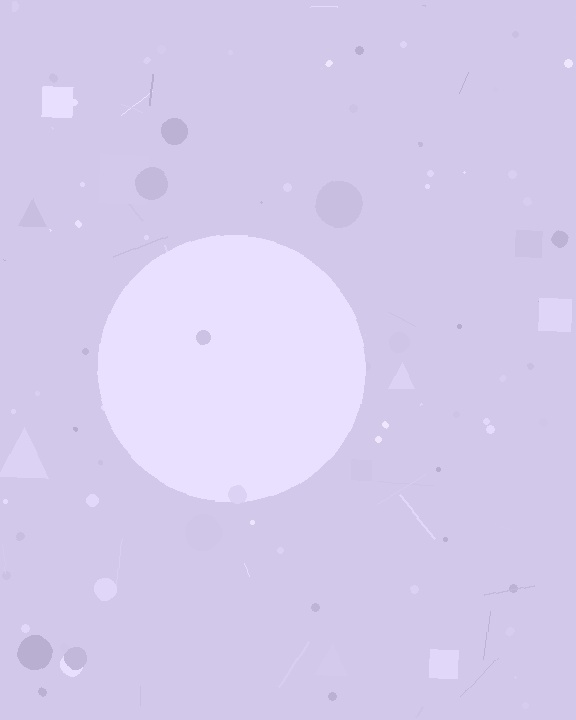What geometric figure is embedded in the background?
A circle is embedded in the background.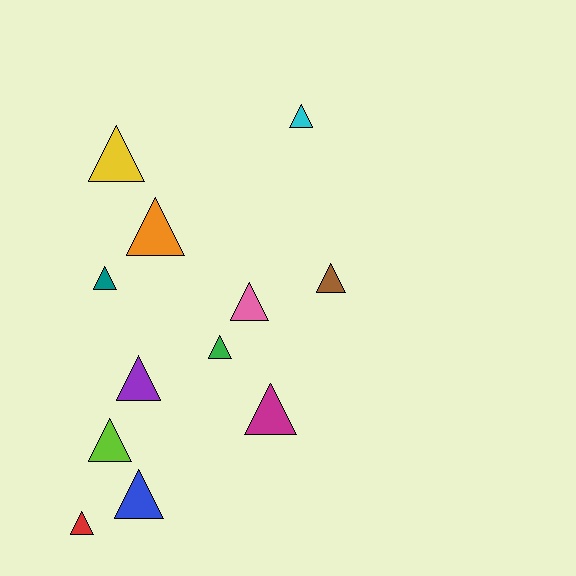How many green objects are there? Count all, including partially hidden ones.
There is 1 green object.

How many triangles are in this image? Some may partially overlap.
There are 12 triangles.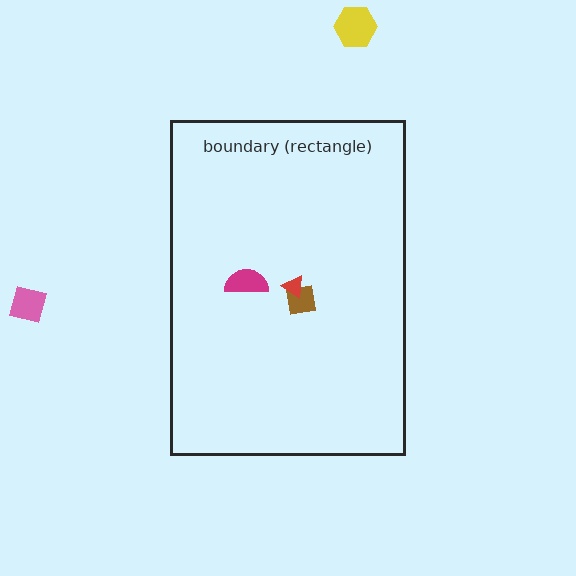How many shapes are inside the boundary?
3 inside, 2 outside.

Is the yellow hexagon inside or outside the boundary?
Outside.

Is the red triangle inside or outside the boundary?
Inside.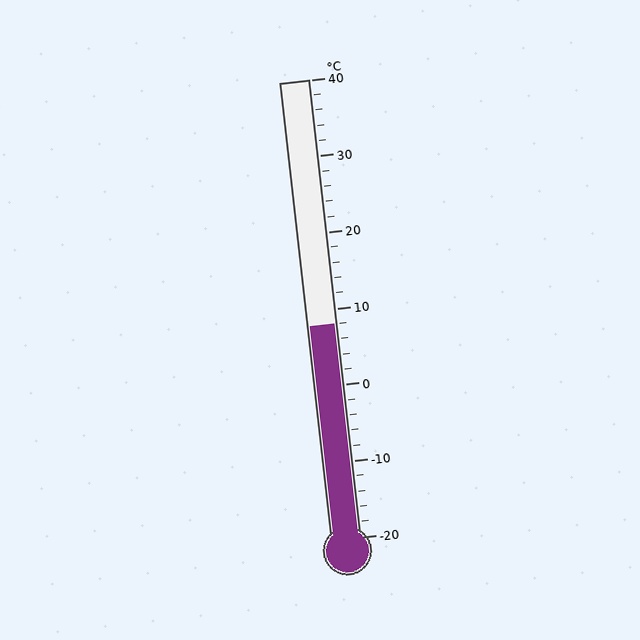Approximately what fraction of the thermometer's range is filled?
The thermometer is filled to approximately 45% of its range.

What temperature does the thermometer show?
The thermometer shows approximately 8°C.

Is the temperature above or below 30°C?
The temperature is below 30°C.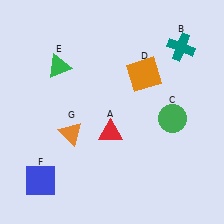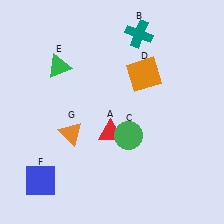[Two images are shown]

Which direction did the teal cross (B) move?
The teal cross (B) moved left.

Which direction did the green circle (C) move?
The green circle (C) moved left.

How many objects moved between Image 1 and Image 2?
2 objects moved between the two images.